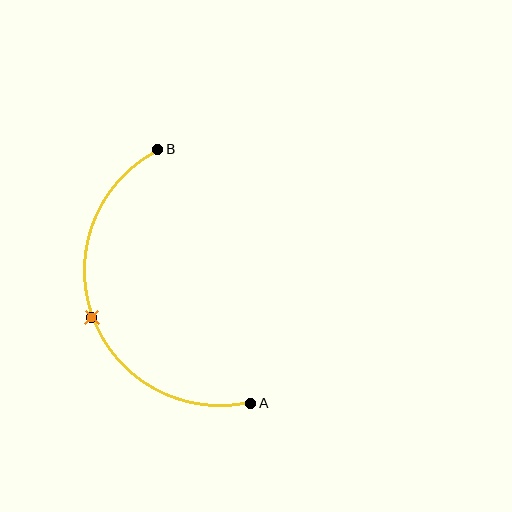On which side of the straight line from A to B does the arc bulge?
The arc bulges to the left of the straight line connecting A and B.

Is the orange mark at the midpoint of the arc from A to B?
Yes. The orange mark lies on the arc at equal arc-length from both A and B — it is the arc midpoint.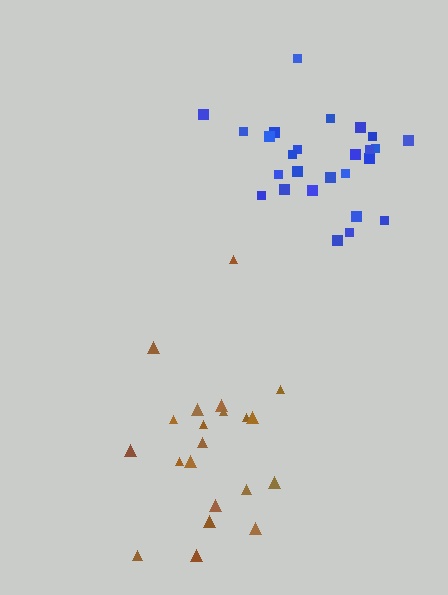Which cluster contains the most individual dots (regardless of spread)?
Blue (26).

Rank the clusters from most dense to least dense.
blue, brown.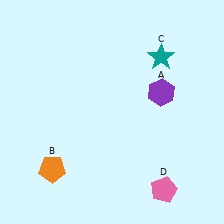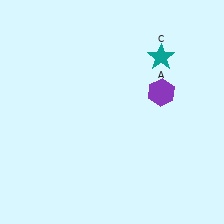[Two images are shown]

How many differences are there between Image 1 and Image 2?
There are 2 differences between the two images.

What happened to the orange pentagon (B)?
The orange pentagon (B) was removed in Image 2. It was in the bottom-left area of Image 1.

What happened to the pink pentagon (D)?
The pink pentagon (D) was removed in Image 2. It was in the bottom-right area of Image 1.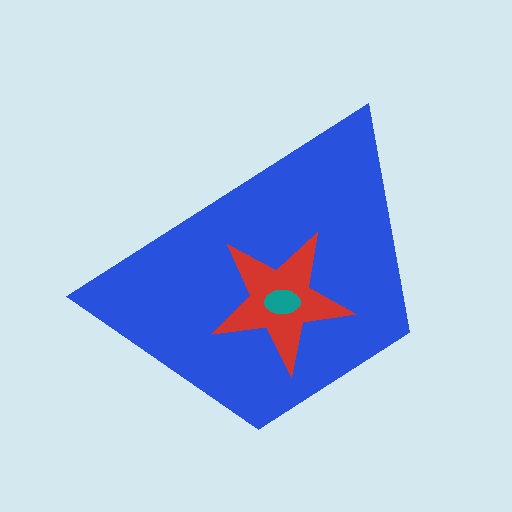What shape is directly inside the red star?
The teal ellipse.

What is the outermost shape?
The blue trapezoid.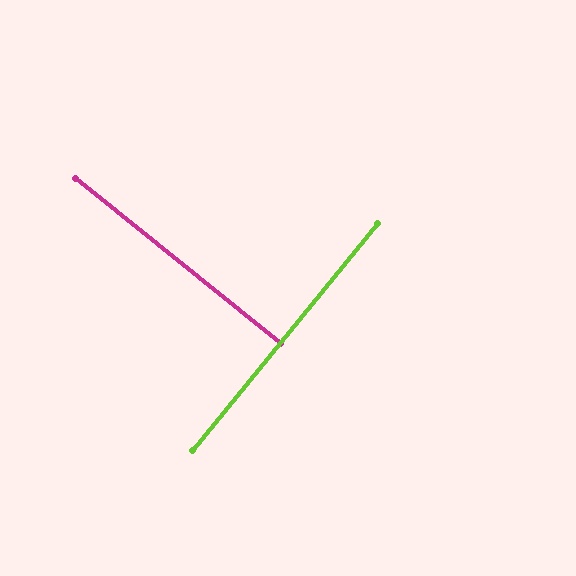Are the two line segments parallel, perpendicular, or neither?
Perpendicular — they meet at approximately 90°.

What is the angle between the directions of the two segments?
Approximately 90 degrees.